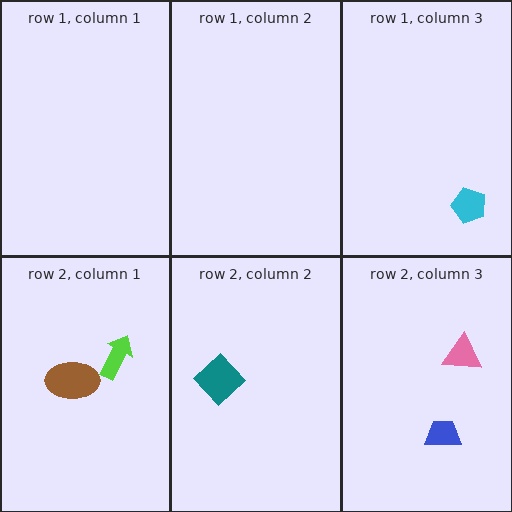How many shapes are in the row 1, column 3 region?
1.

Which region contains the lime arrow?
The row 2, column 1 region.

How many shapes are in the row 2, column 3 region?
2.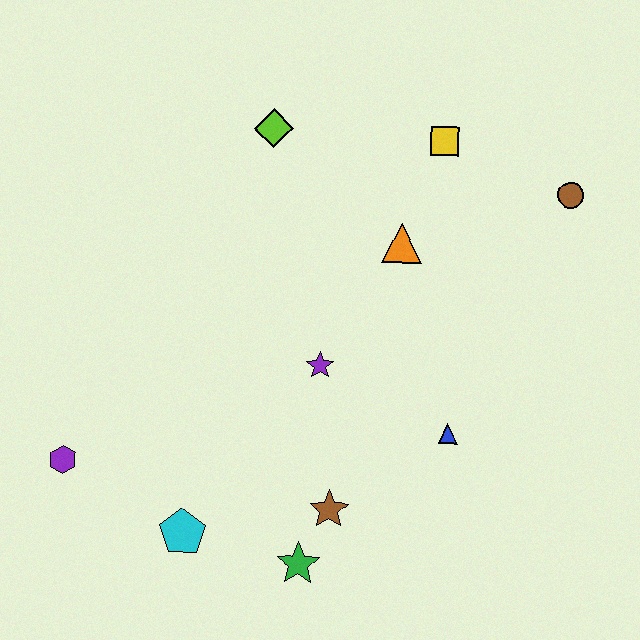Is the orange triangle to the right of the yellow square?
No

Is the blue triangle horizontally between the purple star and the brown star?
No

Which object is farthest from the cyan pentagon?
The brown circle is farthest from the cyan pentagon.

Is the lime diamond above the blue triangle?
Yes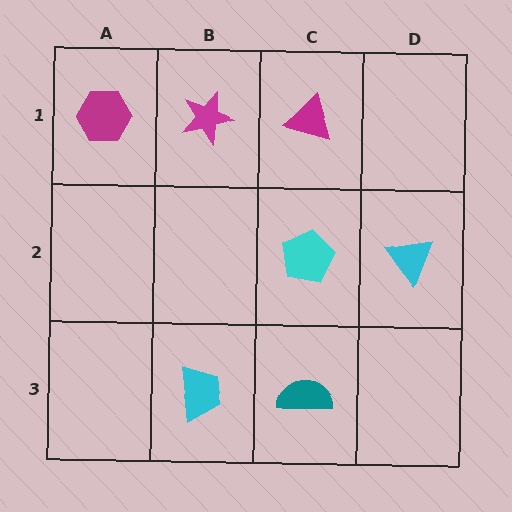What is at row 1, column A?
A magenta hexagon.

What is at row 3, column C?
A teal semicircle.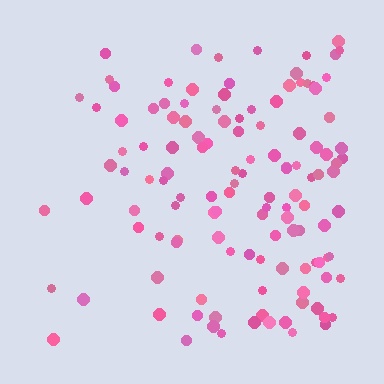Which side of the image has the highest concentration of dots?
The right.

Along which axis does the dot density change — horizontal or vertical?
Horizontal.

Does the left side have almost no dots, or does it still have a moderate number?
Still a moderate number, just noticeably fewer than the right.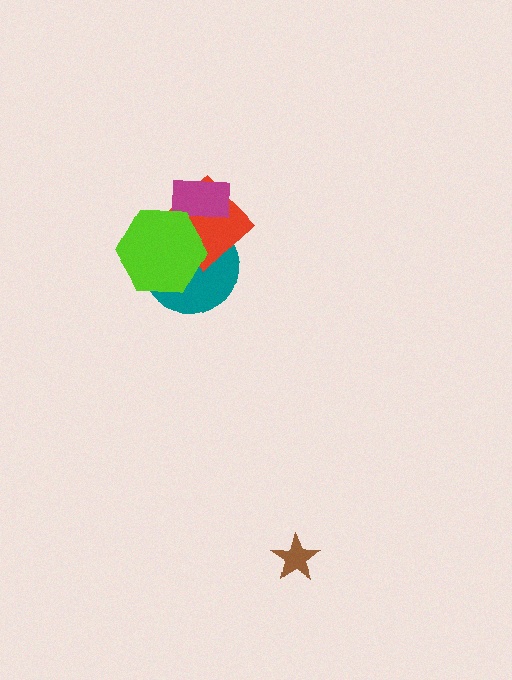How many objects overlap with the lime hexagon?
3 objects overlap with the lime hexagon.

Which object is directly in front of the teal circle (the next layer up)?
The red diamond is directly in front of the teal circle.